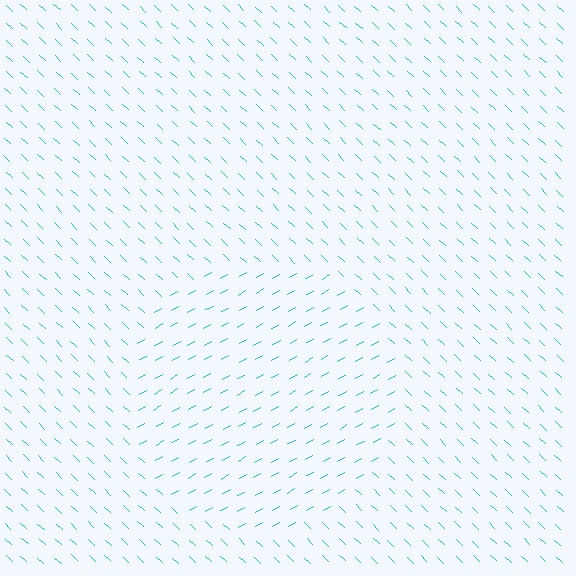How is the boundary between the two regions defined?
The boundary is defined purely by a change in line orientation (approximately 73 degrees difference). All lines are the same color and thickness.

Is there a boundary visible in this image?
Yes, there is a texture boundary formed by a change in line orientation.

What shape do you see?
I see a circle.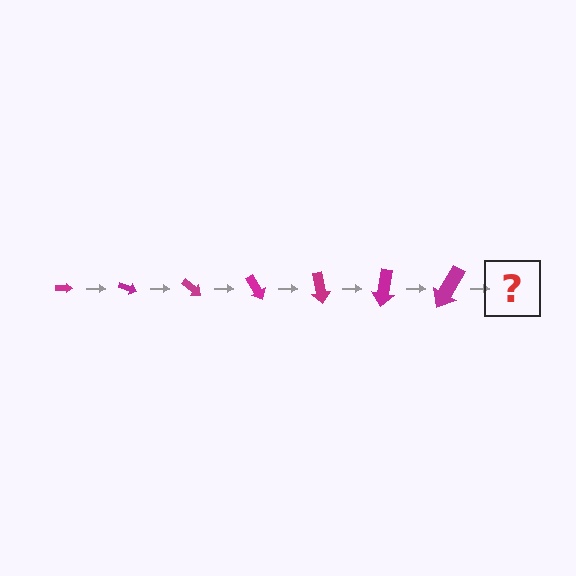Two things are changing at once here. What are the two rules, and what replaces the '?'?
The two rules are that the arrow grows larger each step and it rotates 20 degrees each step. The '?' should be an arrow, larger than the previous one and rotated 140 degrees from the start.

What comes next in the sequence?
The next element should be an arrow, larger than the previous one and rotated 140 degrees from the start.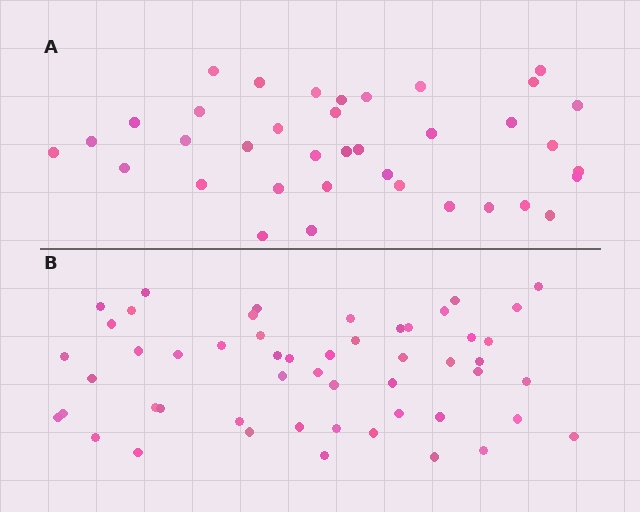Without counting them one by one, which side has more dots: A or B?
Region B (the bottom region) has more dots.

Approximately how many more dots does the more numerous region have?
Region B has approximately 15 more dots than region A.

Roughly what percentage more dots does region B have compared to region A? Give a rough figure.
About 40% more.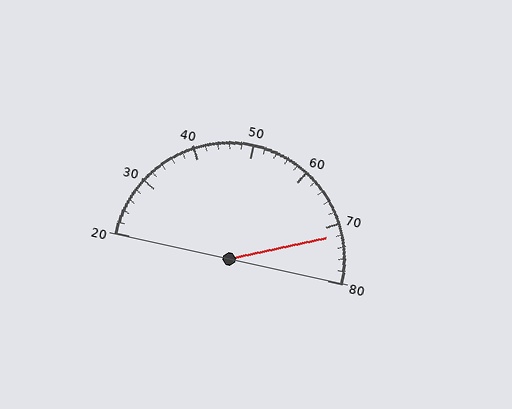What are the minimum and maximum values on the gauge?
The gauge ranges from 20 to 80.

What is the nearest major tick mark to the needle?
The nearest major tick mark is 70.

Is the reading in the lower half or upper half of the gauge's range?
The reading is in the upper half of the range (20 to 80).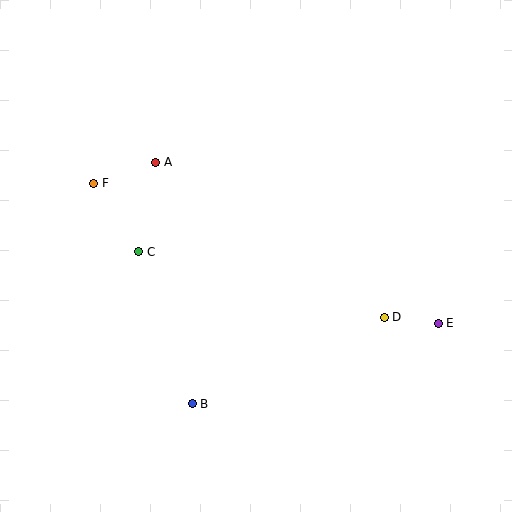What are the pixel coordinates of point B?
Point B is at (192, 404).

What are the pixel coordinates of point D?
Point D is at (384, 317).